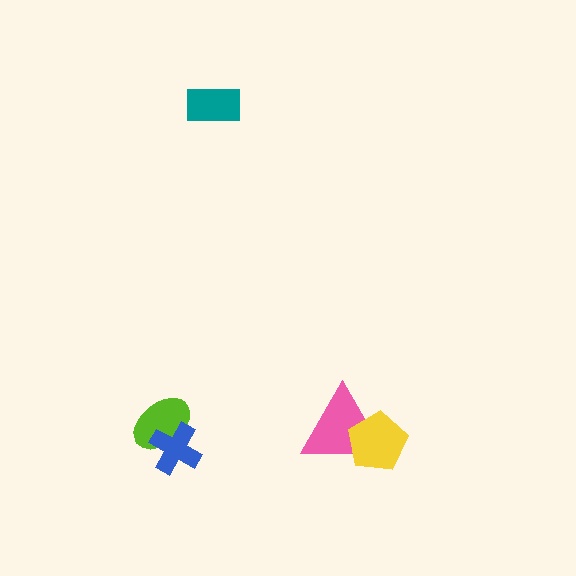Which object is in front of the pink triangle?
The yellow pentagon is in front of the pink triangle.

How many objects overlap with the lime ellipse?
1 object overlaps with the lime ellipse.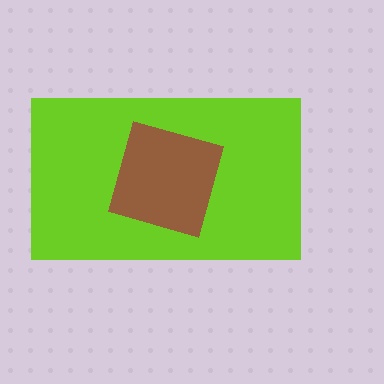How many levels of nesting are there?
2.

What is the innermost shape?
The brown diamond.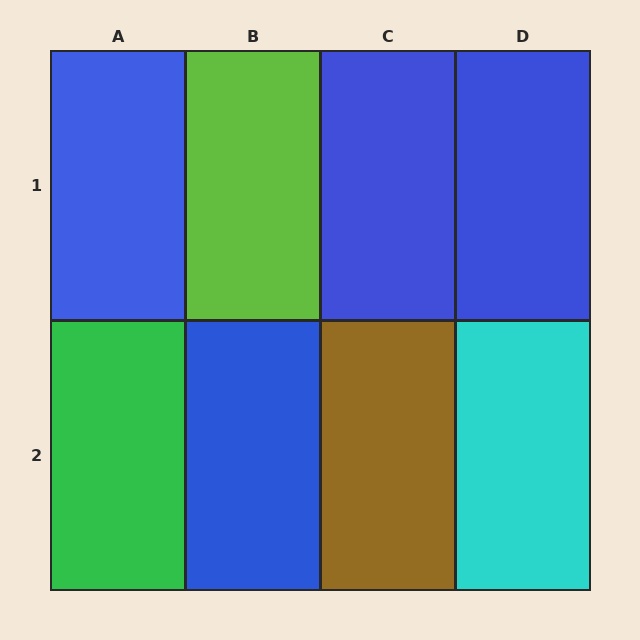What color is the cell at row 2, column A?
Green.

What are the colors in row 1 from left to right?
Blue, lime, blue, blue.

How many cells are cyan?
1 cell is cyan.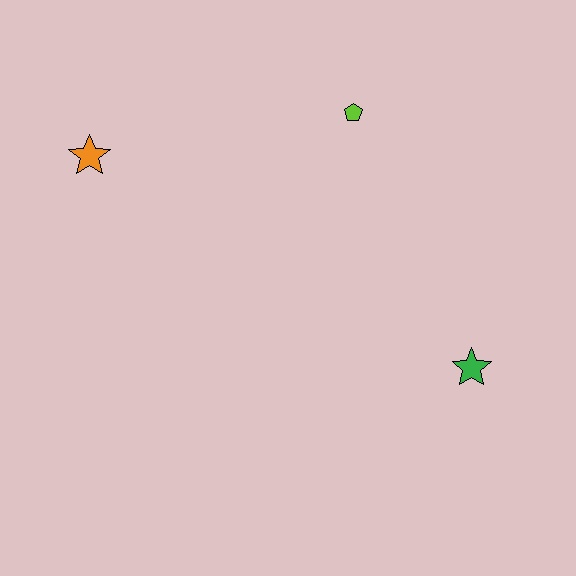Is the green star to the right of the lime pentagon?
Yes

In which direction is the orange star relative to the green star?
The orange star is to the left of the green star.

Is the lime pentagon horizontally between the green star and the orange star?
Yes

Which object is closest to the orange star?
The lime pentagon is closest to the orange star.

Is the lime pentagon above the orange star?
Yes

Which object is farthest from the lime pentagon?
The green star is farthest from the lime pentagon.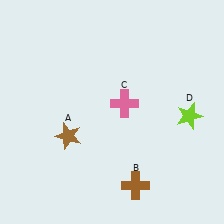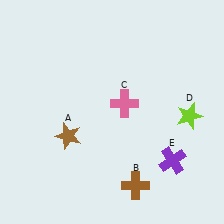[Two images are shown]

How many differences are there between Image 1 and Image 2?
There is 1 difference between the two images.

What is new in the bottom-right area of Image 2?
A purple cross (E) was added in the bottom-right area of Image 2.